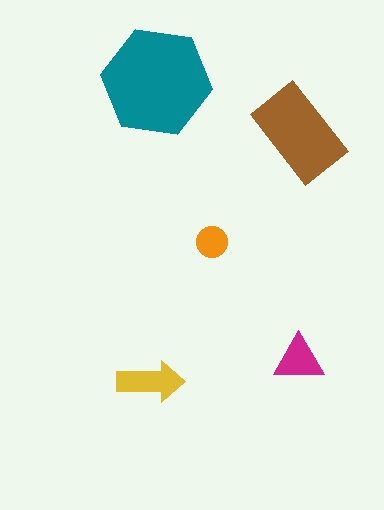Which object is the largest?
The teal hexagon.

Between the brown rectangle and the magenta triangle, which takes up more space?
The brown rectangle.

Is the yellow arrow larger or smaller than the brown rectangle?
Smaller.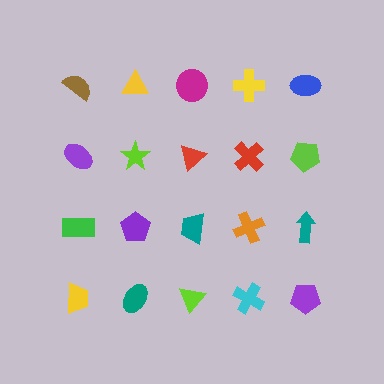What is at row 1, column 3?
A magenta circle.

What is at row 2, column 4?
A red cross.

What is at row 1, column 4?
A yellow cross.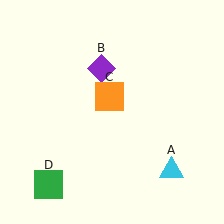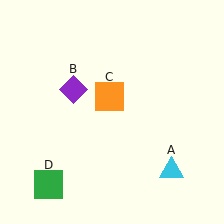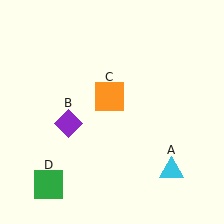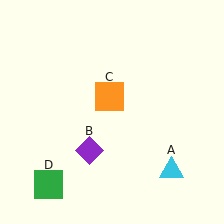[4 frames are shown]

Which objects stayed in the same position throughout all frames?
Cyan triangle (object A) and orange square (object C) and green square (object D) remained stationary.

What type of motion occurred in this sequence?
The purple diamond (object B) rotated counterclockwise around the center of the scene.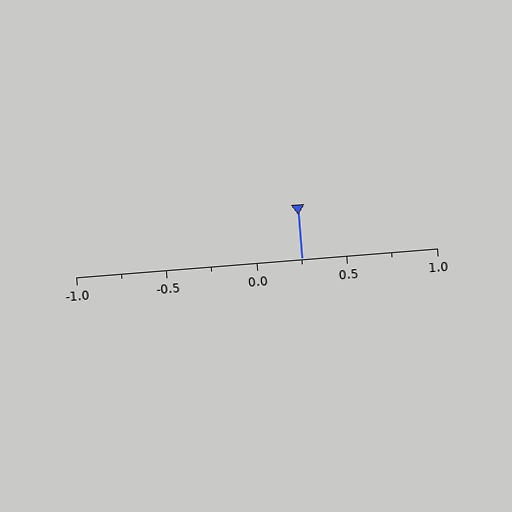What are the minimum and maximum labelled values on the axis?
The axis runs from -1.0 to 1.0.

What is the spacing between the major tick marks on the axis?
The major ticks are spaced 0.5 apart.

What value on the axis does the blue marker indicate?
The marker indicates approximately 0.25.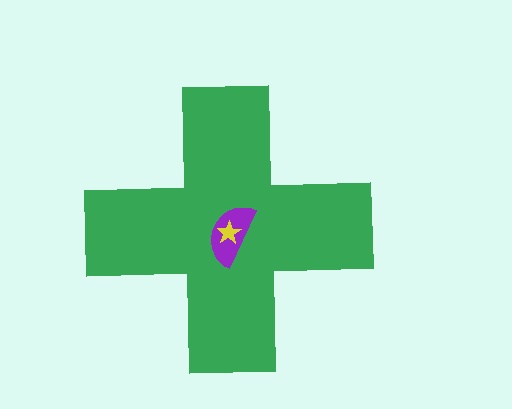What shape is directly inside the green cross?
The purple semicircle.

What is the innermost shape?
The yellow star.